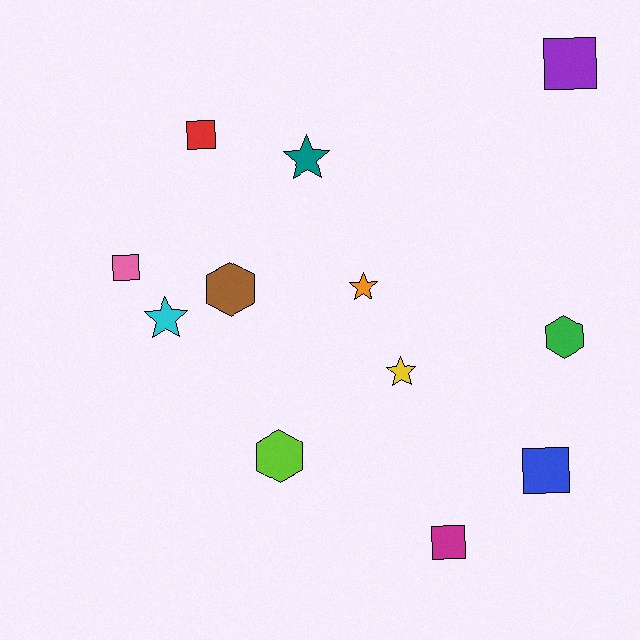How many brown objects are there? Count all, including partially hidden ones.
There is 1 brown object.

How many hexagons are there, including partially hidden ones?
There are 3 hexagons.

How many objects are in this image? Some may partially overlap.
There are 12 objects.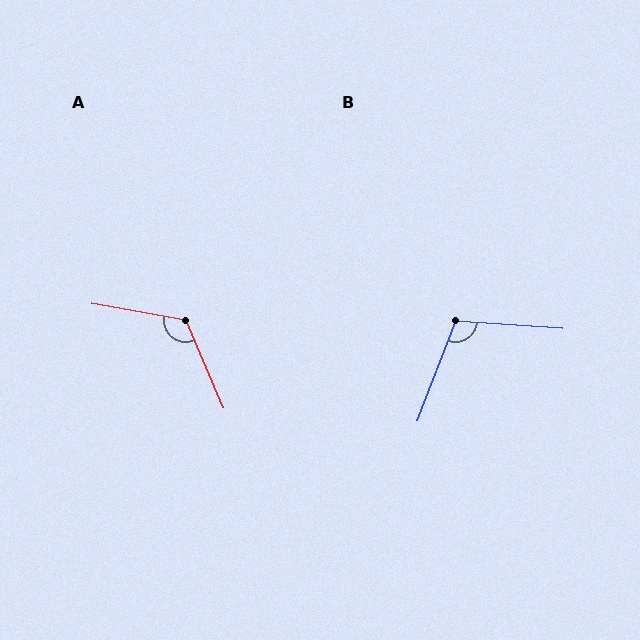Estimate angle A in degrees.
Approximately 124 degrees.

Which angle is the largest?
A, at approximately 124 degrees.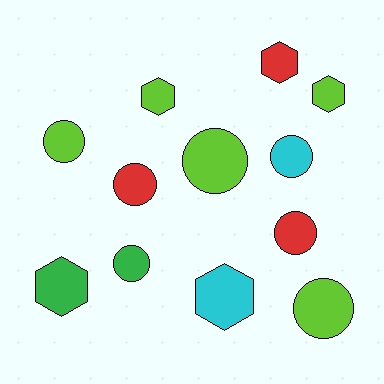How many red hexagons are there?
There is 1 red hexagon.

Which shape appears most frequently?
Circle, with 7 objects.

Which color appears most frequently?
Lime, with 5 objects.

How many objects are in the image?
There are 12 objects.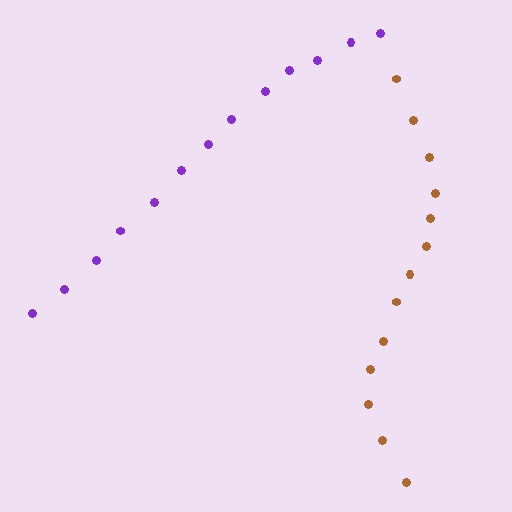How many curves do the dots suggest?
There are 2 distinct paths.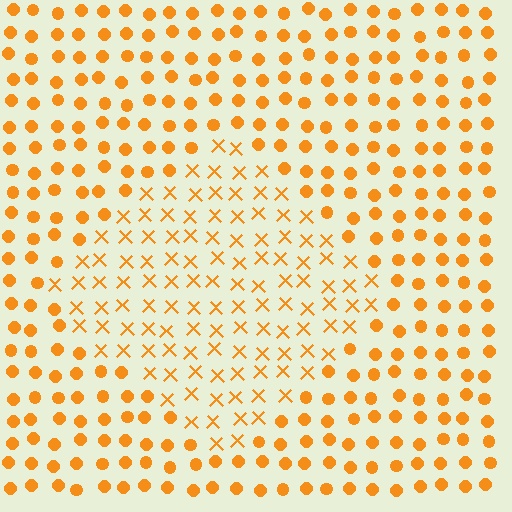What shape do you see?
I see a diamond.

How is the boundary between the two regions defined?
The boundary is defined by a change in element shape: X marks inside vs. circles outside. All elements share the same color and spacing.